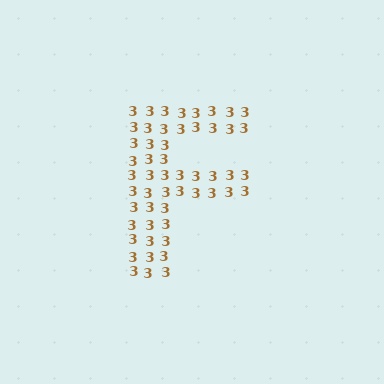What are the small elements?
The small elements are digit 3's.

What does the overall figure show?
The overall figure shows the letter F.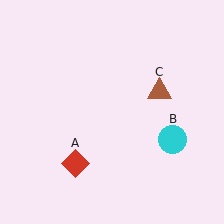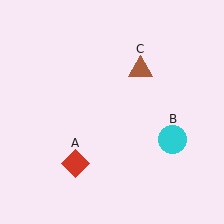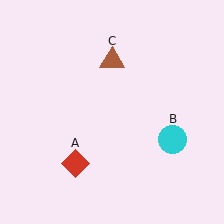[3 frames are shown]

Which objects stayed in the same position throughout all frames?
Red diamond (object A) and cyan circle (object B) remained stationary.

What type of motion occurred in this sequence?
The brown triangle (object C) rotated counterclockwise around the center of the scene.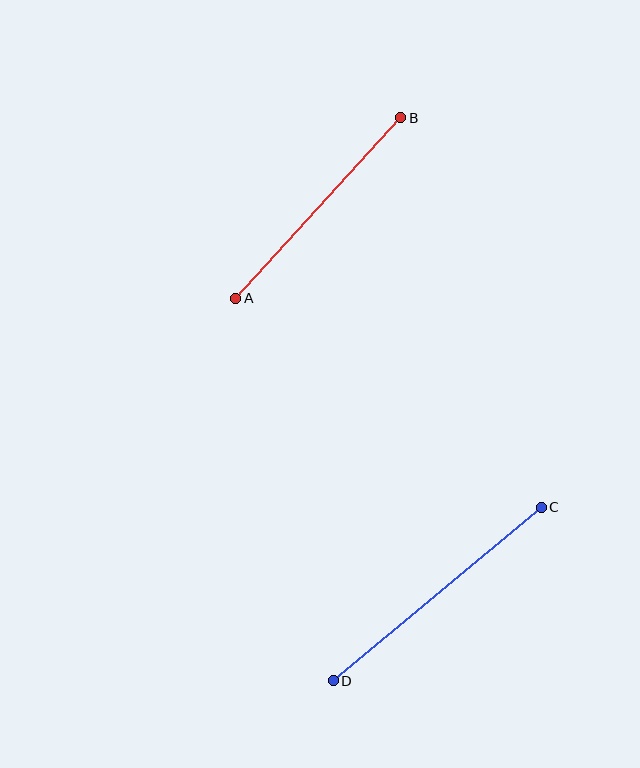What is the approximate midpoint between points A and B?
The midpoint is at approximately (318, 208) pixels.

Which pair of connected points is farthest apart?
Points C and D are farthest apart.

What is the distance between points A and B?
The distance is approximately 244 pixels.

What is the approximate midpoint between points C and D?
The midpoint is at approximately (437, 594) pixels.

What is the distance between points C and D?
The distance is approximately 271 pixels.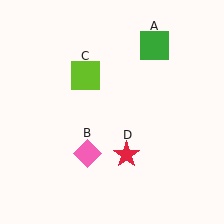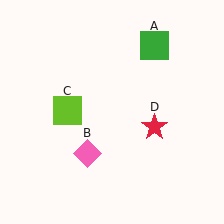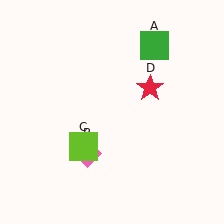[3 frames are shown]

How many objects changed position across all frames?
2 objects changed position: lime square (object C), red star (object D).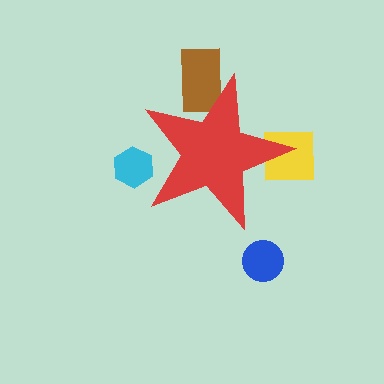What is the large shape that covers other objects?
A red star.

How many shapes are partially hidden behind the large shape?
3 shapes are partially hidden.